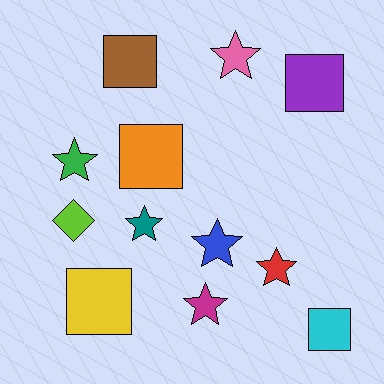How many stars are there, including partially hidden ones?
There are 6 stars.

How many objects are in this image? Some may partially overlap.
There are 12 objects.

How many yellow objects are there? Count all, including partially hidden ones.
There is 1 yellow object.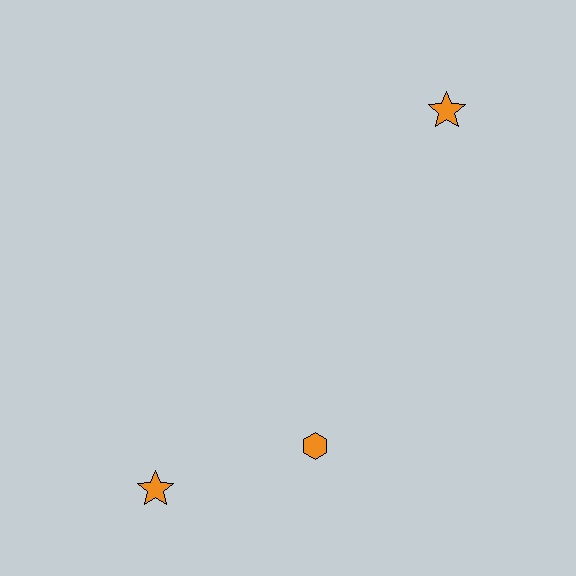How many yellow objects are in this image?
There are no yellow objects.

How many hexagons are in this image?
There is 1 hexagon.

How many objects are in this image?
There are 3 objects.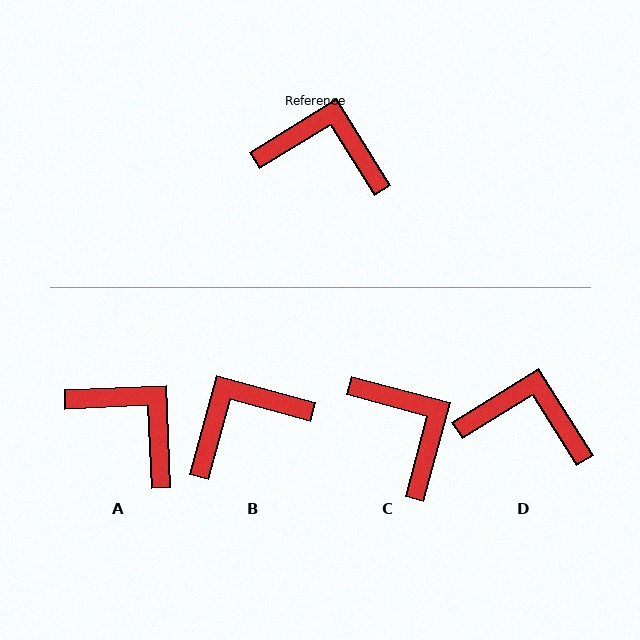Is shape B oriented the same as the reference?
No, it is off by about 43 degrees.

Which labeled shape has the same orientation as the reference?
D.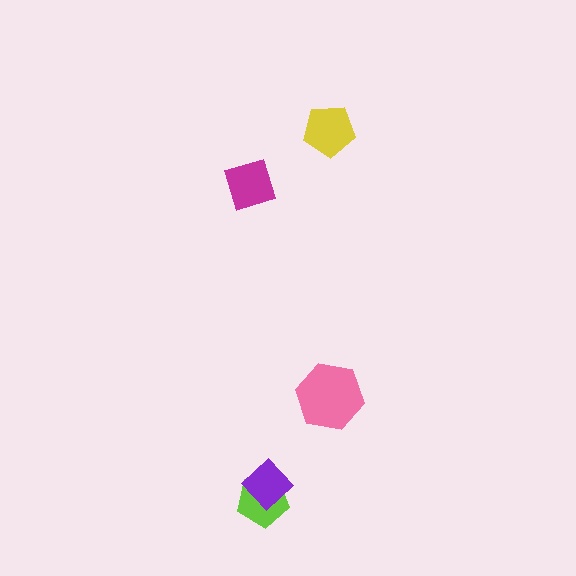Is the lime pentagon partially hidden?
Yes, it is partially covered by another shape.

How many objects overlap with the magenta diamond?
0 objects overlap with the magenta diamond.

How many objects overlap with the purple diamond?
1 object overlaps with the purple diamond.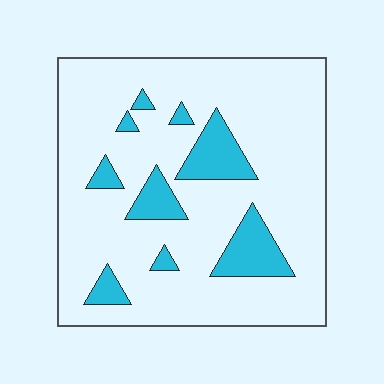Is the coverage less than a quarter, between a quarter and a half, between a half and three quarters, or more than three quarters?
Less than a quarter.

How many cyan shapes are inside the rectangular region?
9.